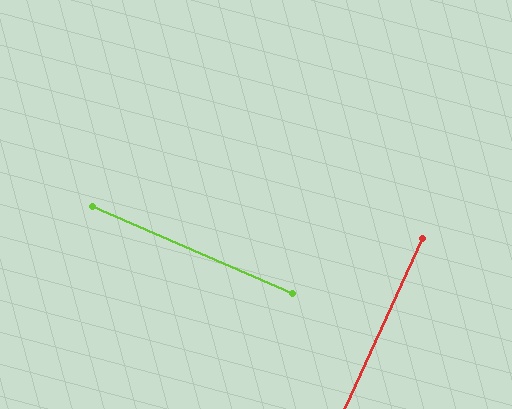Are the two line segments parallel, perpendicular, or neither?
Perpendicular — they meet at approximately 89°.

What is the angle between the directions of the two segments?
Approximately 89 degrees.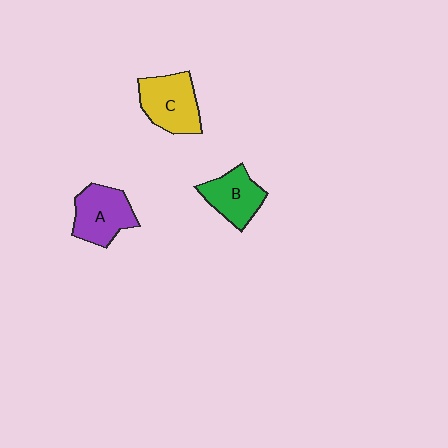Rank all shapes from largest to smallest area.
From largest to smallest: C (yellow), A (purple), B (green).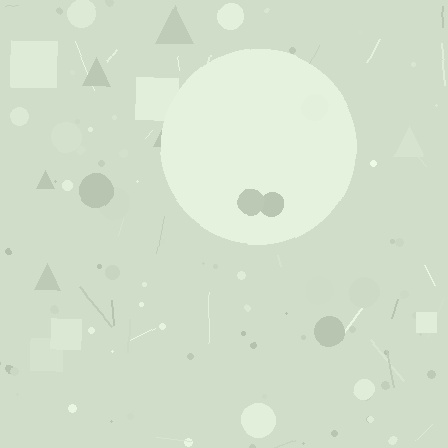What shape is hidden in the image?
A circle is hidden in the image.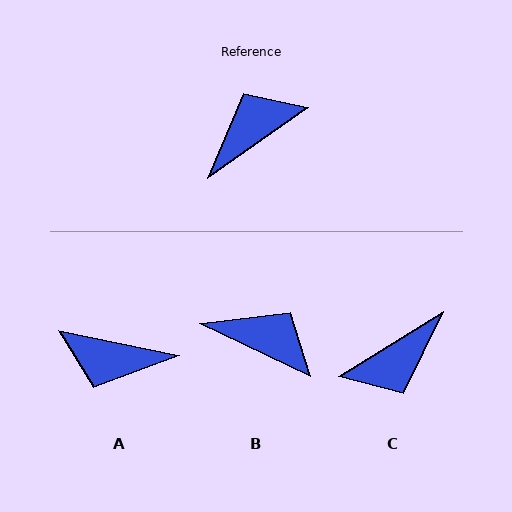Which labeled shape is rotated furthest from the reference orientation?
C, about 177 degrees away.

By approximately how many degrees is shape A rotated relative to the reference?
Approximately 133 degrees counter-clockwise.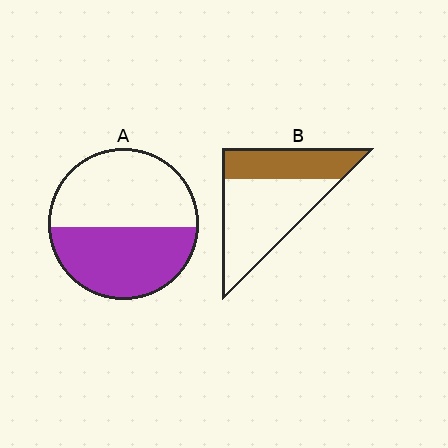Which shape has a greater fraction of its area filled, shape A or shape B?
Shape A.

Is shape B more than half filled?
No.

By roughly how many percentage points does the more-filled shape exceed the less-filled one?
By roughly 10 percentage points (A over B).